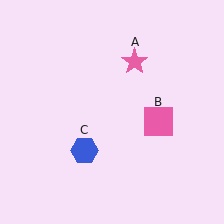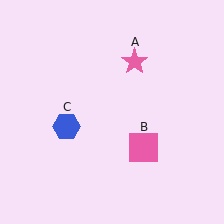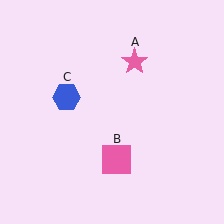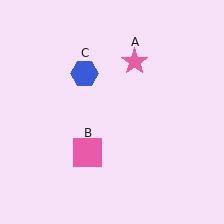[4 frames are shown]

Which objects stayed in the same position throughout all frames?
Pink star (object A) remained stationary.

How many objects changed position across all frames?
2 objects changed position: pink square (object B), blue hexagon (object C).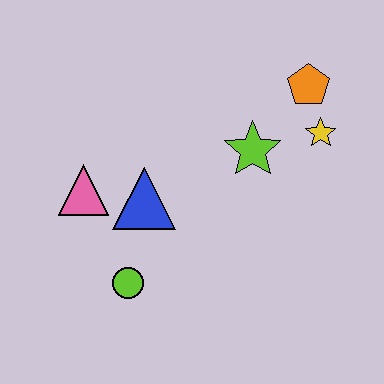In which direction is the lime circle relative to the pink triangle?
The lime circle is below the pink triangle.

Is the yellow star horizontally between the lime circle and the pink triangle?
No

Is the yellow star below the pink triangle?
No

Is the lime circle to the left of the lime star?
Yes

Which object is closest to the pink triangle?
The blue triangle is closest to the pink triangle.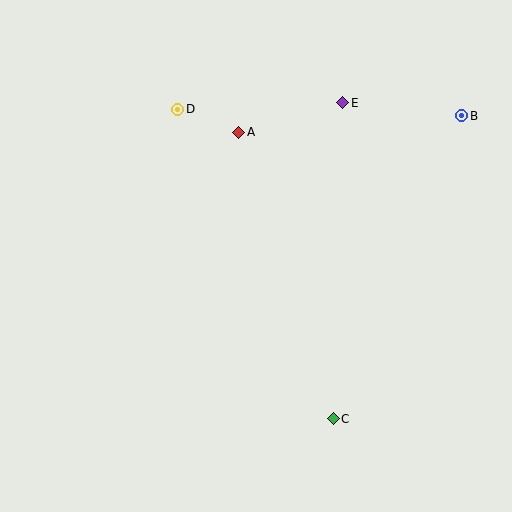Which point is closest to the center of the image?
Point A at (239, 132) is closest to the center.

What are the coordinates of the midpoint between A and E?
The midpoint between A and E is at (291, 117).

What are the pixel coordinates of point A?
Point A is at (239, 132).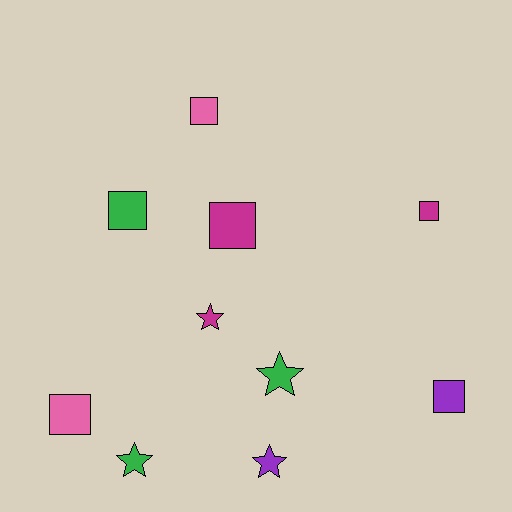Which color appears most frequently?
Magenta, with 3 objects.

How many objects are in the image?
There are 10 objects.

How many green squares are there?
There is 1 green square.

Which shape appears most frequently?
Square, with 6 objects.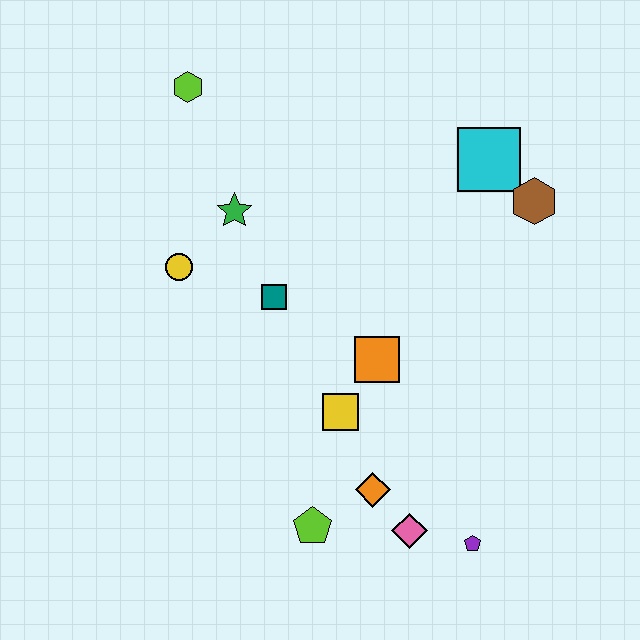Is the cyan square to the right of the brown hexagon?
No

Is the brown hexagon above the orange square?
Yes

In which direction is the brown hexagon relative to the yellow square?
The brown hexagon is above the yellow square.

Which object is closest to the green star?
The yellow circle is closest to the green star.